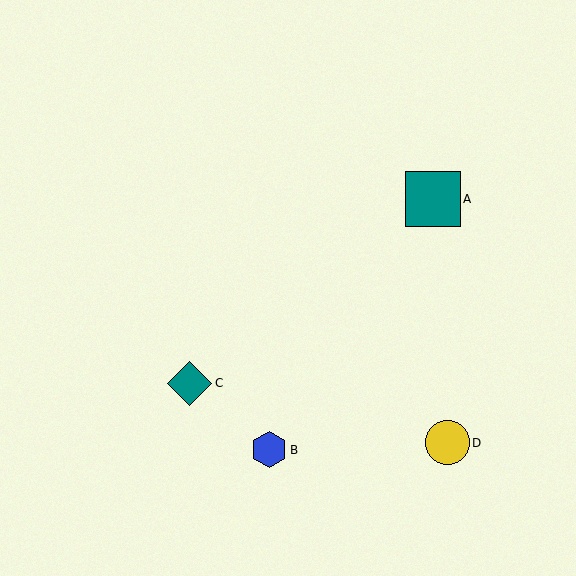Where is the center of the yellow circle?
The center of the yellow circle is at (447, 443).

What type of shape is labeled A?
Shape A is a teal square.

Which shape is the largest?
The teal square (labeled A) is the largest.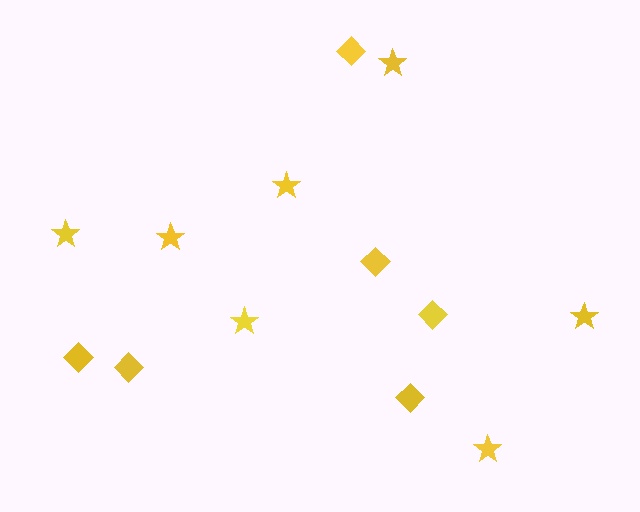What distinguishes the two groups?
There are 2 groups: one group of diamonds (6) and one group of stars (7).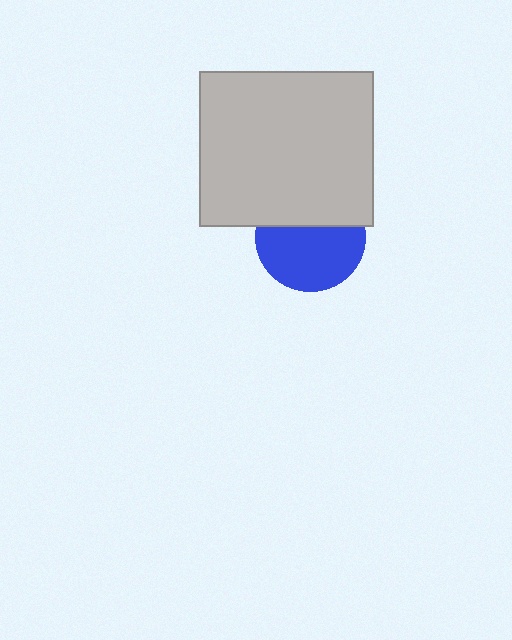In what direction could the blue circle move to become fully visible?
The blue circle could move down. That would shift it out from behind the light gray rectangle entirely.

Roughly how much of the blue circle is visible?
About half of it is visible (roughly 61%).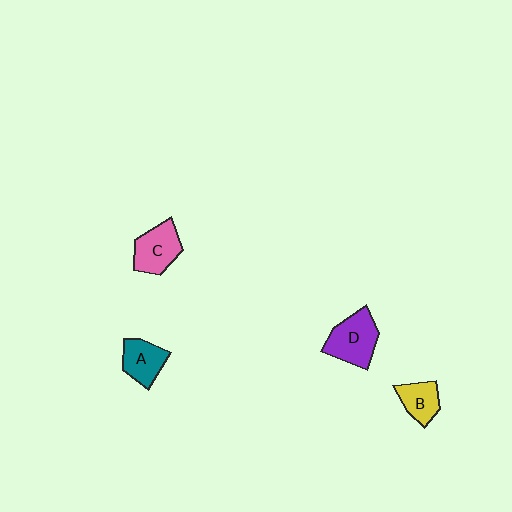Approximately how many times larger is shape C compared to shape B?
Approximately 1.4 times.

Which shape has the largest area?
Shape D (purple).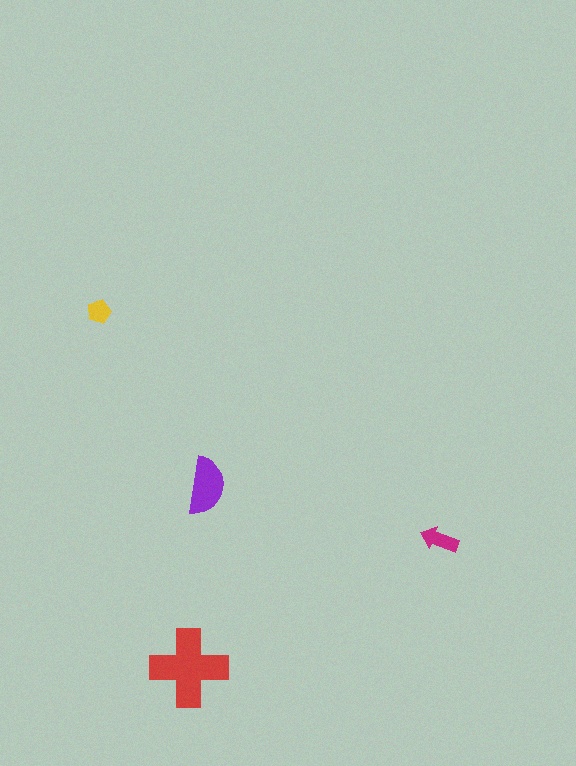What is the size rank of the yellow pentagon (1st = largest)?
4th.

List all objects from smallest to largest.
The yellow pentagon, the magenta arrow, the purple semicircle, the red cross.